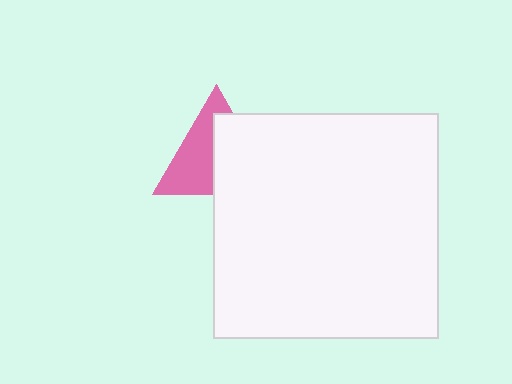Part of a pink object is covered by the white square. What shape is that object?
It is a triangle.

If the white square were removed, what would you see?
You would see the complete pink triangle.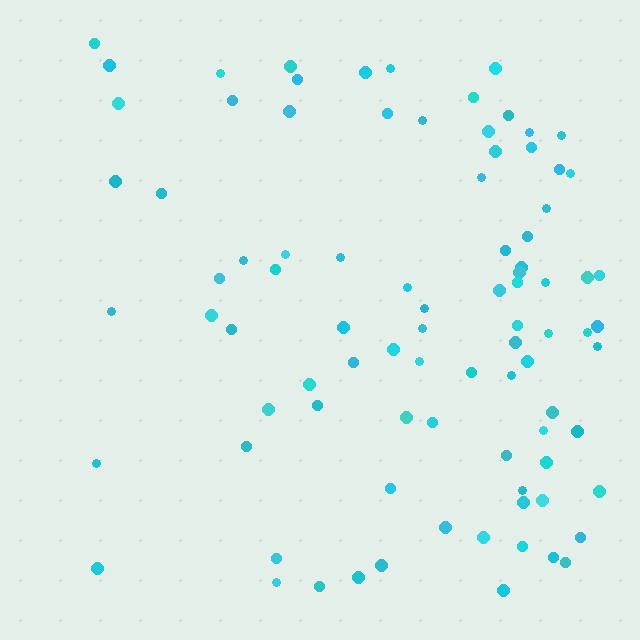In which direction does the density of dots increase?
From left to right, with the right side densest.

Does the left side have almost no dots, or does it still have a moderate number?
Still a moderate number, just noticeably fewer than the right.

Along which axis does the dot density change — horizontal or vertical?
Horizontal.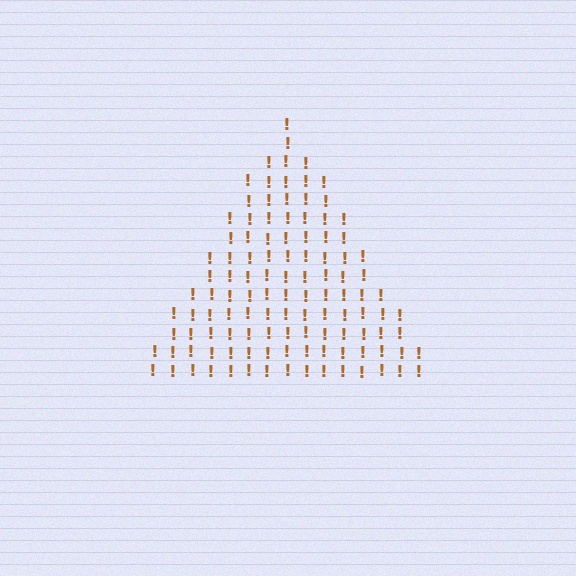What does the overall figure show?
The overall figure shows a triangle.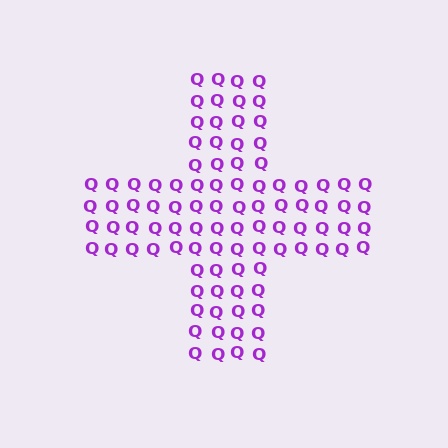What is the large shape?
The large shape is a cross.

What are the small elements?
The small elements are letter Q's.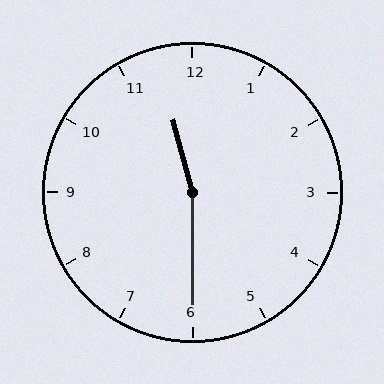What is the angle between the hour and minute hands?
Approximately 165 degrees.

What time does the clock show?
11:30.